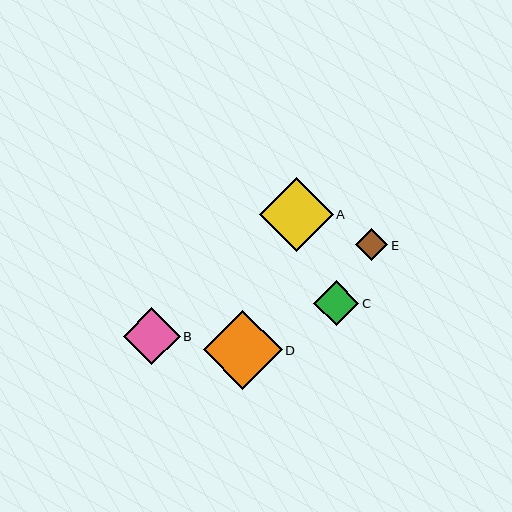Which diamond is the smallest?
Diamond E is the smallest with a size of approximately 32 pixels.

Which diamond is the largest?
Diamond D is the largest with a size of approximately 79 pixels.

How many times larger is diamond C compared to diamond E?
Diamond C is approximately 1.4 times the size of diamond E.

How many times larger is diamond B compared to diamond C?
Diamond B is approximately 1.3 times the size of diamond C.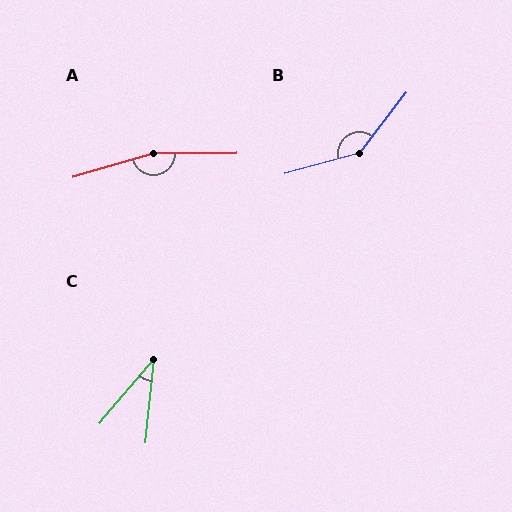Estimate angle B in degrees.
Approximately 143 degrees.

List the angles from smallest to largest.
C (34°), B (143°), A (164°).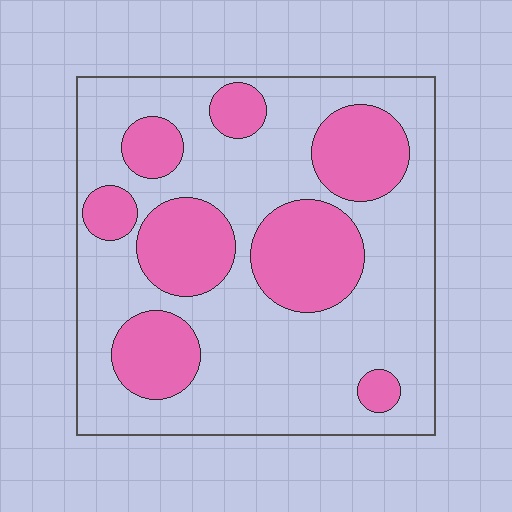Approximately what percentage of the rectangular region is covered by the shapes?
Approximately 30%.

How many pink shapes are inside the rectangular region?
8.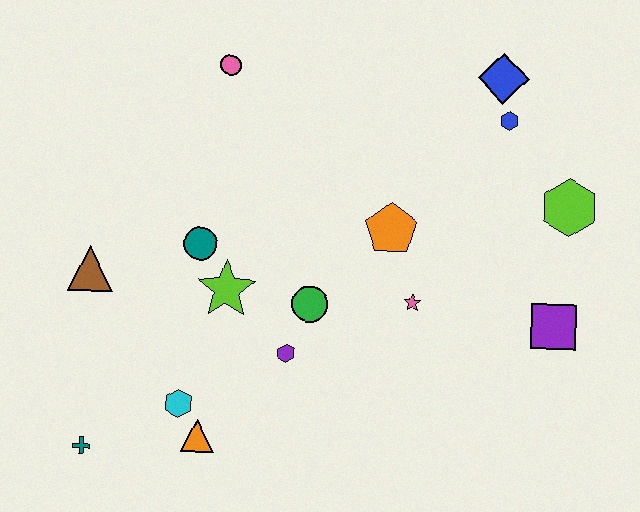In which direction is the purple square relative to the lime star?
The purple square is to the right of the lime star.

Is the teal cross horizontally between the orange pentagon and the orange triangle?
No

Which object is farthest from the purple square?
The teal cross is farthest from the purple square.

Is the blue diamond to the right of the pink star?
Yes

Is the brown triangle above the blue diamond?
No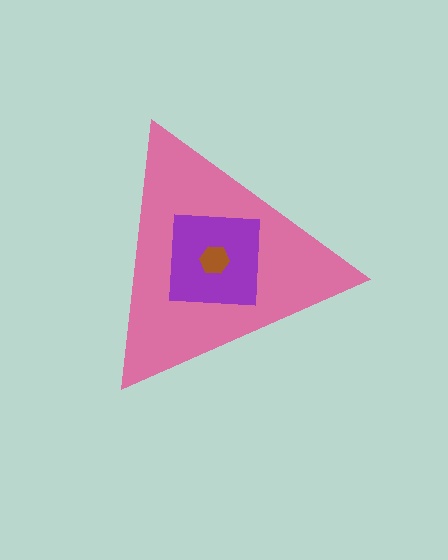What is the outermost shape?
The pink triangle.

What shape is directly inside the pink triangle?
The purple square.